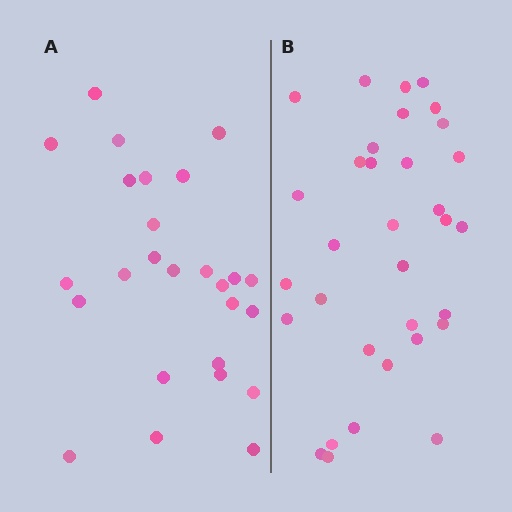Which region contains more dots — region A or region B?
Region B (the right region) has more dots.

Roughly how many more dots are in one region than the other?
Region B has roughly 8 or so more dots than region A.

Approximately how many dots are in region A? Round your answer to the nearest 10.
About 30 dots. (The exact count is 26, which rounds to 30.)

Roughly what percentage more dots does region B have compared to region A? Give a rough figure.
About 25% more.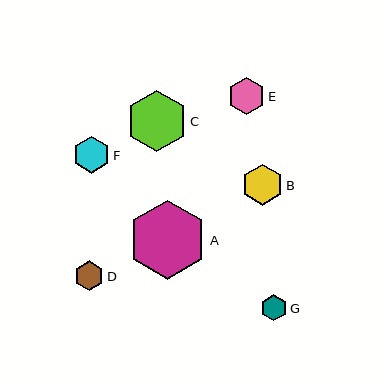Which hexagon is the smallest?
Hexagon G is the smallest with a size of approximately 26 pixels.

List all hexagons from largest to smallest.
From largest to smallest: A, C, B, E, F, D, G.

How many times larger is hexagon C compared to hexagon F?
Hexagon C is approximately 1.7 times the size of hexagon F.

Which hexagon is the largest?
Hexagon A is the largest with a size of approximately 79 pixels.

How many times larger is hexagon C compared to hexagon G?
Hexagon C is approximately 2.4 times the size of hexagon G.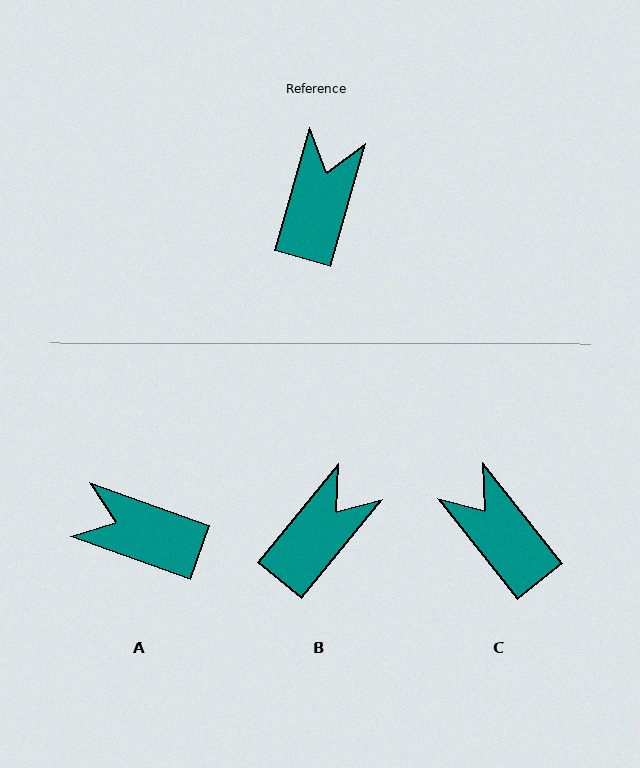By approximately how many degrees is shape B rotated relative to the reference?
Approximately 23 degrees clockwise.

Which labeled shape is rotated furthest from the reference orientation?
A, about 86 degrees away.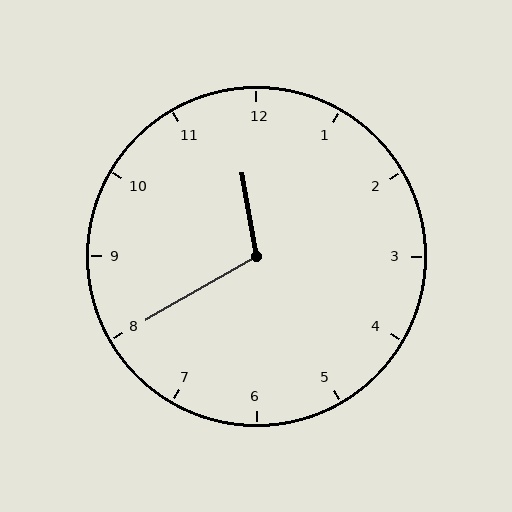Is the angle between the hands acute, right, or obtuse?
It is obtuse.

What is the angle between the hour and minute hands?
Approximately 110 degrees.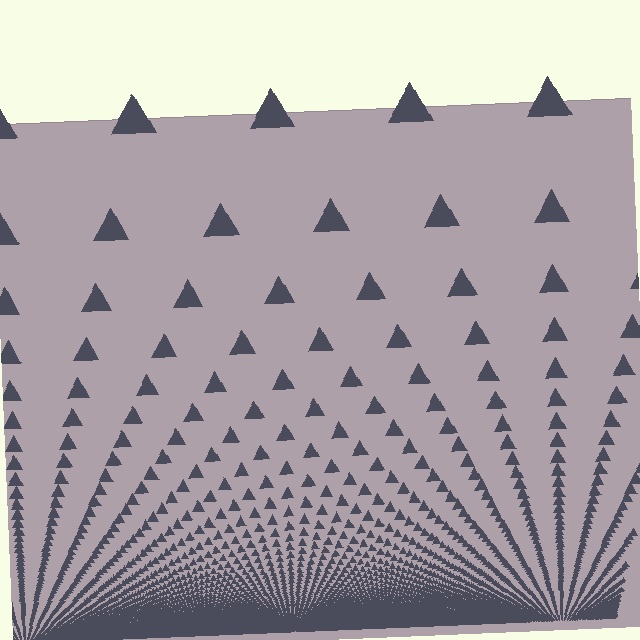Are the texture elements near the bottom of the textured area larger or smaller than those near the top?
Smaller. The gradient is inverted — elements near the bottom are smaller and denser.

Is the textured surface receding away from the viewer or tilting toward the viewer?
The surface appears to tilt toward the viewer. Texture elements get larger and sparser toward the top.